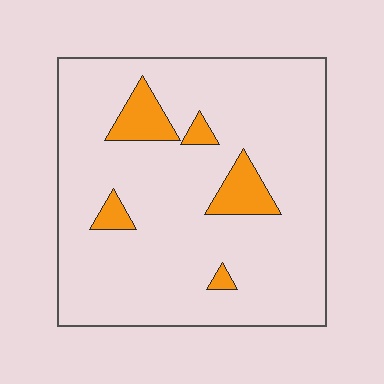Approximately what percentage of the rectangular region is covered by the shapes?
Approximately 10%.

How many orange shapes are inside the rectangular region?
5.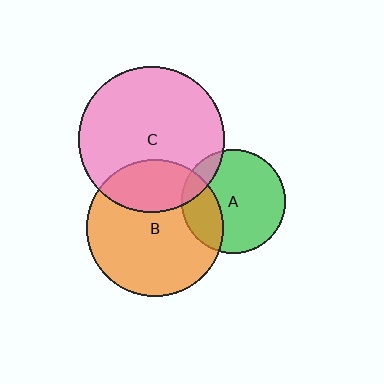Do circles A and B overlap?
Yes.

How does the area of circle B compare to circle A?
Approximately 1.7 times.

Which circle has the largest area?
Circle C (pink).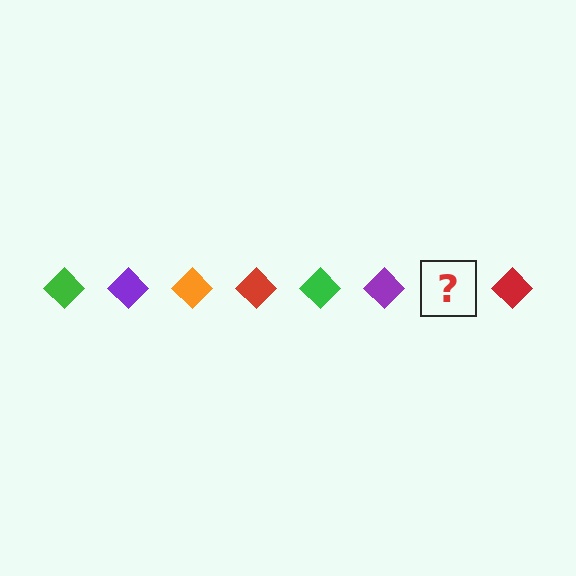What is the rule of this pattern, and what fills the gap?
The rule is that the pattern cycles through green, purple, orange, red diamonds. The gap should be filled with an orange diamond.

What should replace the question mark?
The question mark should be replaced with an orange diamond.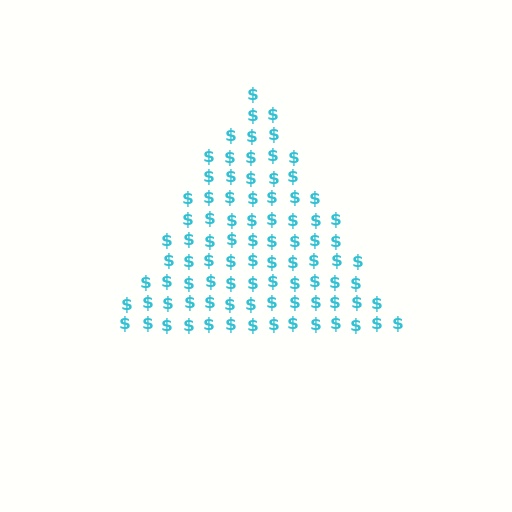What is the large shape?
The large shape is a triangle.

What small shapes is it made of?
It is made of small dollar signs.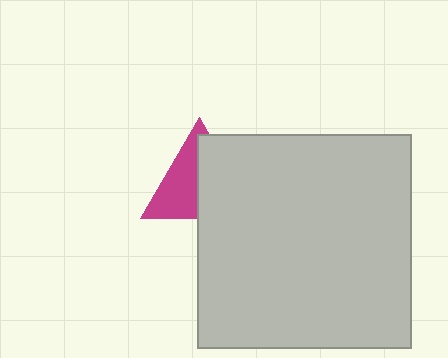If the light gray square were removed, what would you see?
You would see the complete magenta triangle.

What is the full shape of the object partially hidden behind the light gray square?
The partially hidden object is a magenta triangle.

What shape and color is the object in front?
The object in front is a light gray square.